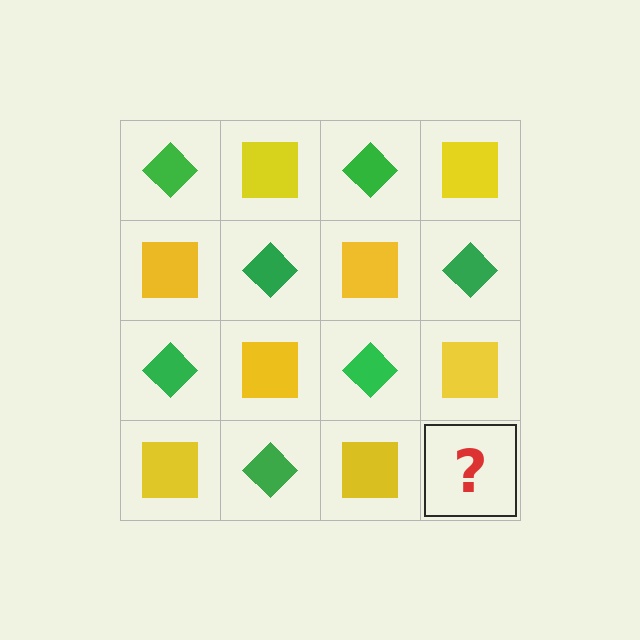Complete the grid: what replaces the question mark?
The question mark should be replaced with a green diamond.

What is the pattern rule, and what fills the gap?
The rule is that it alternates green diamond and yellow square in a checkerboard pattern. The gap should be filled with a green diamond.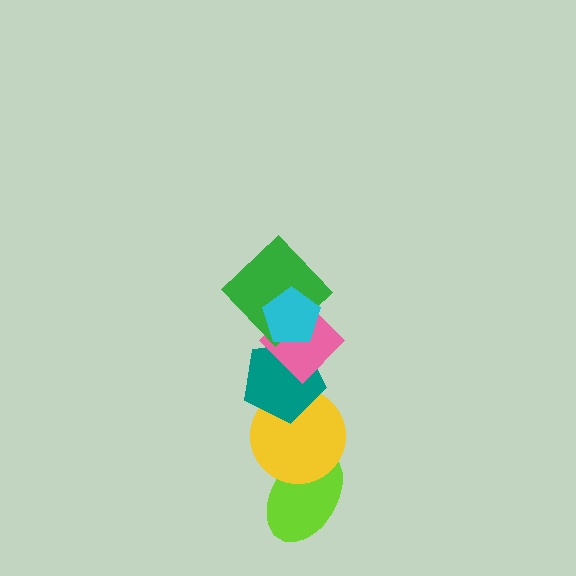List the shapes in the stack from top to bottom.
From top to bottom: the cyan pentagon, the green diamond, the pink diamond, the teal pentagon, the yellow circle, the lime ellipse.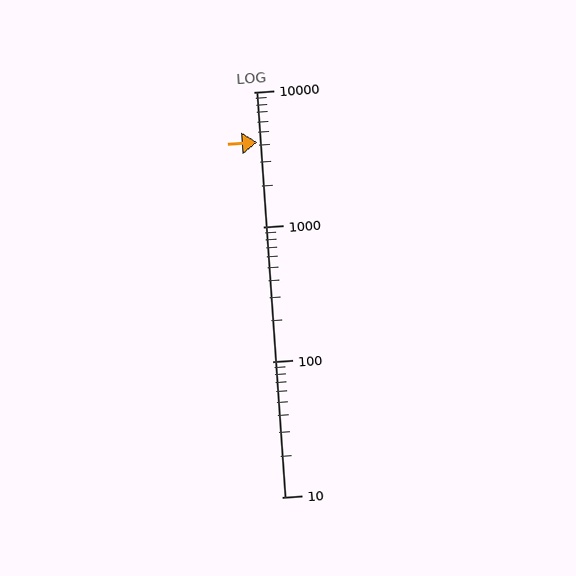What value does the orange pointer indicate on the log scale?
The pointer indicates approximately 4200.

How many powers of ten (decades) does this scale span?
The scale spans 3 decades, from 10 to 10000.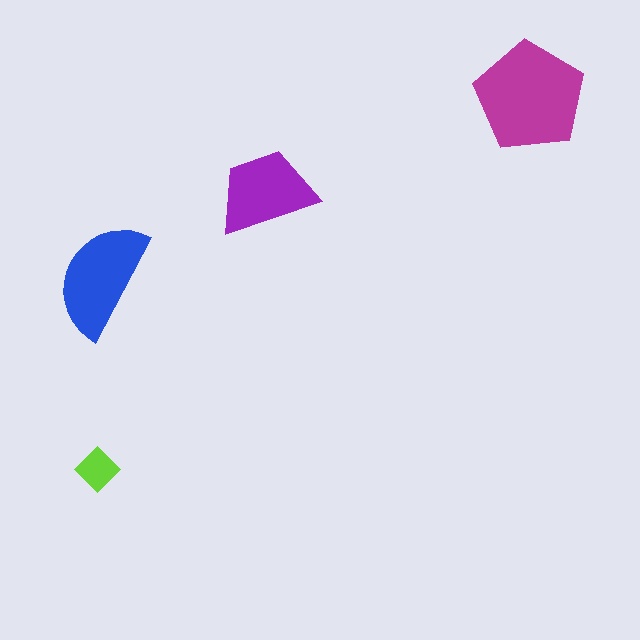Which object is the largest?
The magenta pentagon.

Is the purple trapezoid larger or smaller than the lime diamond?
Larger.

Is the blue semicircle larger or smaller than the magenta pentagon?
Smaller.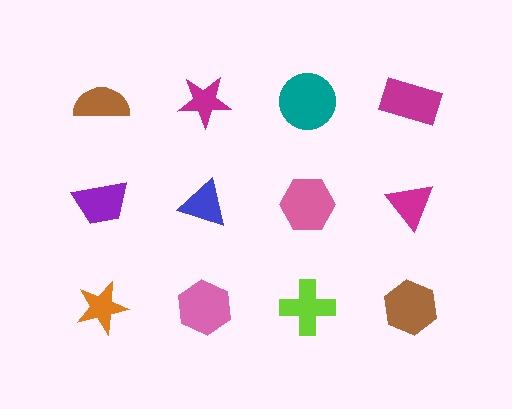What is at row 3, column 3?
A lime cross.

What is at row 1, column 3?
A teal circle.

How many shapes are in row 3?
4 shapes.